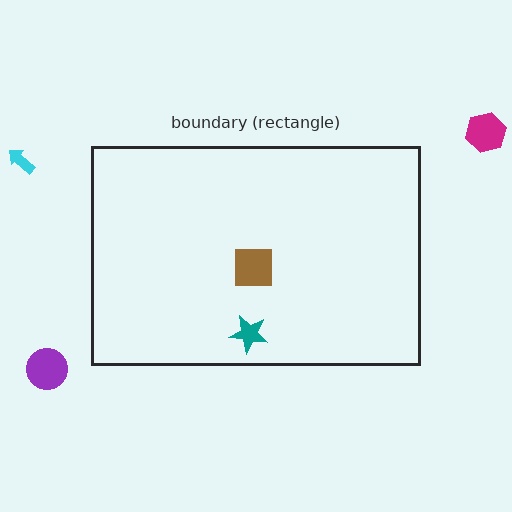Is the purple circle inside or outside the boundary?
Outside.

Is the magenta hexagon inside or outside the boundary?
Outside.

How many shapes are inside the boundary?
2 inside, 3 outside.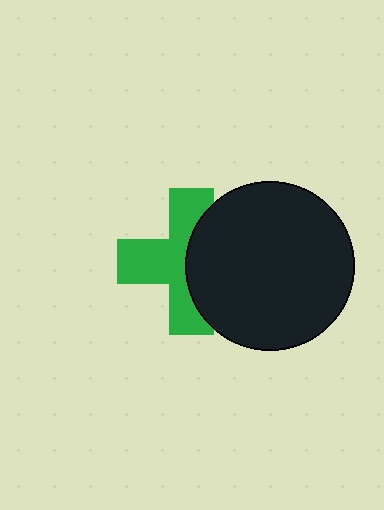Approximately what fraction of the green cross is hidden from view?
Roughly 43% of the green cross is hidden behind the black circle.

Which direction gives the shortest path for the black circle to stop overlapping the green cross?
Moving right gives the shortest separation.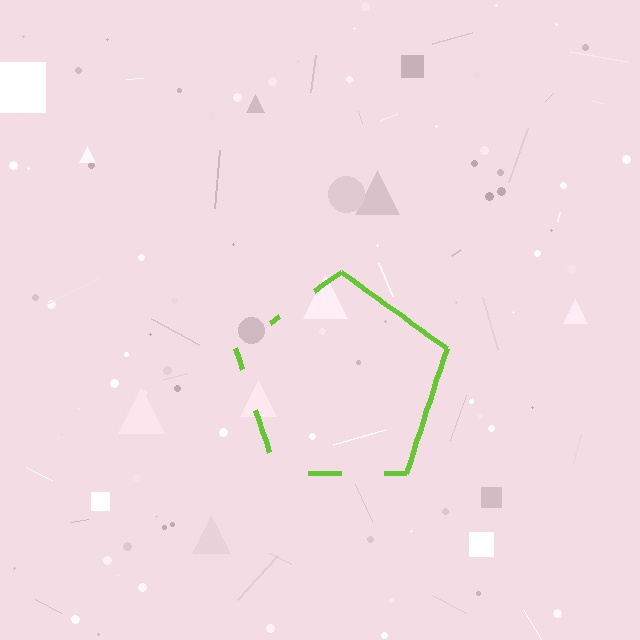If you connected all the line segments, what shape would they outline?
They would outline a pentagon.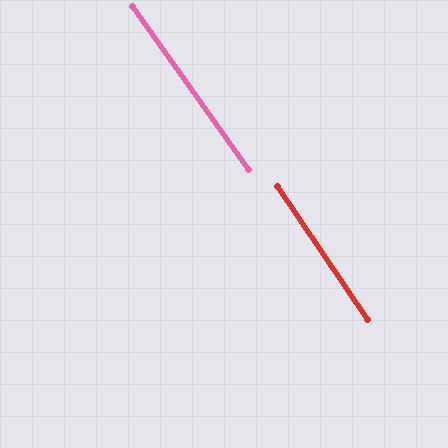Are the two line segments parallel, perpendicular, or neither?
Parallel — their directions differ by only 1.4°.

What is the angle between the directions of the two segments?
Approximately 1 degree.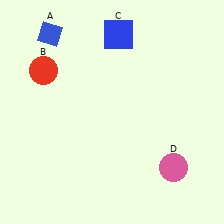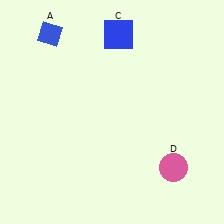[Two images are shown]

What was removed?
The red circle (B) was removed in Image 2.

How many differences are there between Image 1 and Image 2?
There is 1 difference between the two images.